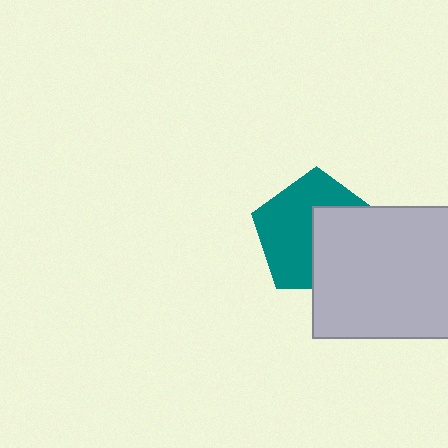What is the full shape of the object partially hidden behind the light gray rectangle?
The partially hidden object is a teal pentagon.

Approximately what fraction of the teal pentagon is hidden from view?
Roughly 44% of the teal pentagon is hidden behind the light gray rectangle.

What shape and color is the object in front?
The object in front is a light gray rectangle.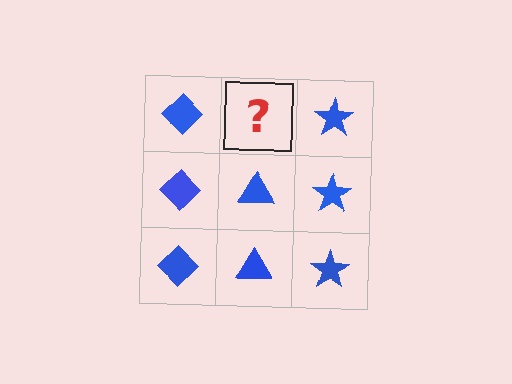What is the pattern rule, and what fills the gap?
The rule is that each column has a consistent shape. The gap should be filled with a blue triangle.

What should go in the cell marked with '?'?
The missing cell should contain a blue triangle.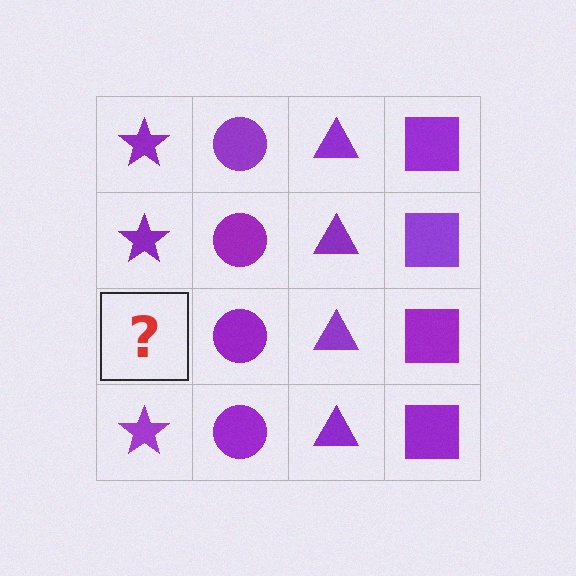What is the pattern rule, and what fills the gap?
The rule is that each column has a consistent shape. The gap should be filled with a purple star.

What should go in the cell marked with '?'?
The missing cell should contain a purple star.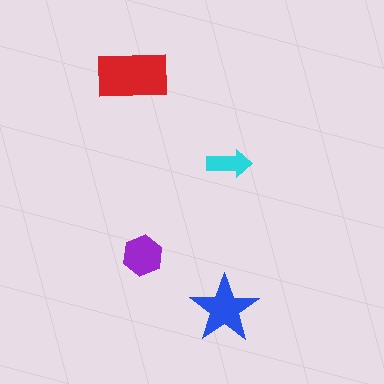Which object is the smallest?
The cyan arrow.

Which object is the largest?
The red rectangle.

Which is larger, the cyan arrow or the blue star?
The blue star.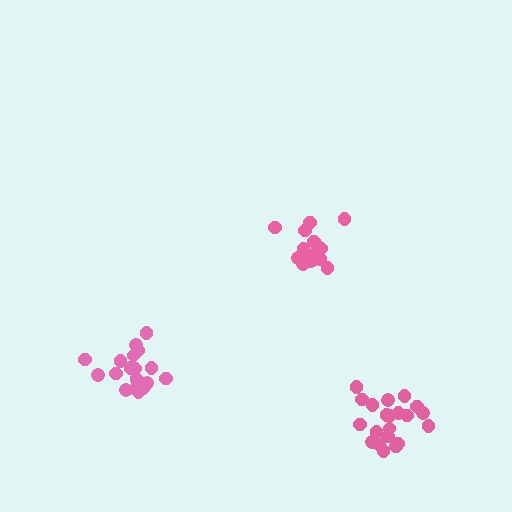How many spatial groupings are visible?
There are 3 spatial groupings.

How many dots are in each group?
Group 1: 20 dots, Group 2: 18 dots, Group 3: 21 dots (59 total).